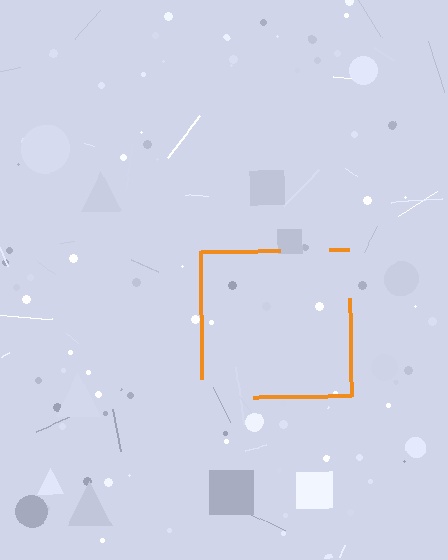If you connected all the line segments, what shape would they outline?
They would outline a square.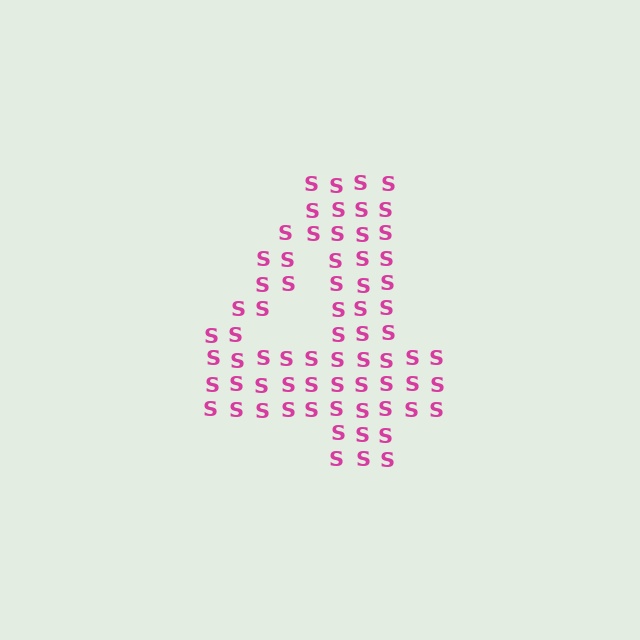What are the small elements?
The small elements are letter S's.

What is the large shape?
The large shape is the digit 4.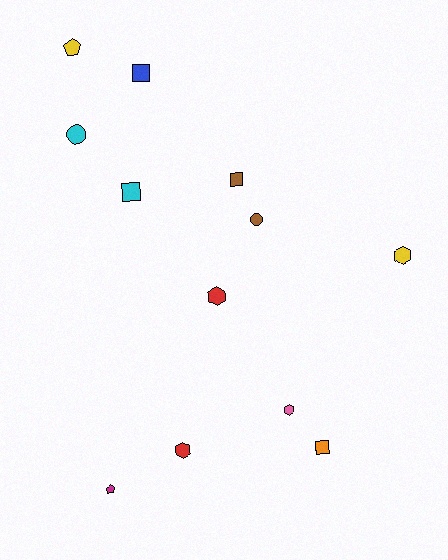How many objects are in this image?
There are 12 objects.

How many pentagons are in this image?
There are 2 pentagons.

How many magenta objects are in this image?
There is 1 magenta object.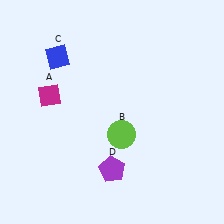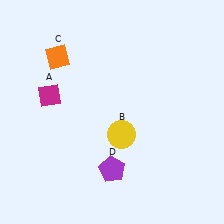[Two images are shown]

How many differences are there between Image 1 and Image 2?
There are 2 differences between the two images.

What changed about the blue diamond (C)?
In Image 1, C is blue. In Image 2, it changed to orange.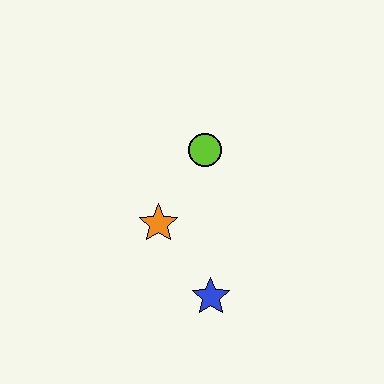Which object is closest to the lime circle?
The orange star is closest to the lime circle.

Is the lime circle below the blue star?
No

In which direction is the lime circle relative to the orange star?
The lime circle is above the orange star.